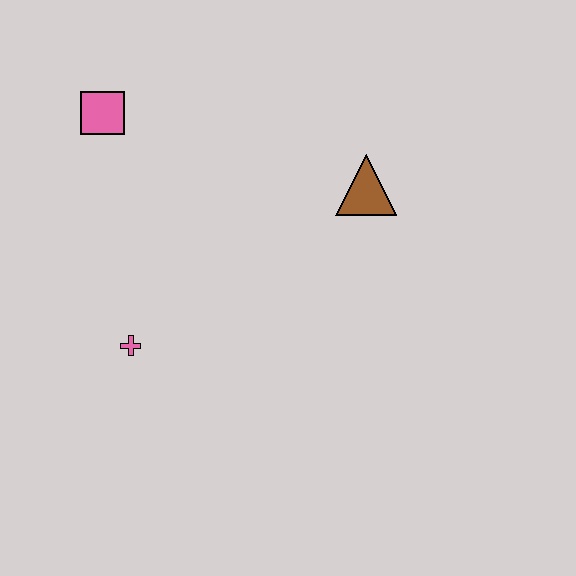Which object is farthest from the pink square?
The brown triangle is farthest from the pink square.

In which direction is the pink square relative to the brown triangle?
The pink square is to the left of the brown triangle.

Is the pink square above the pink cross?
Yes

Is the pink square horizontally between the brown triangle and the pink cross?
No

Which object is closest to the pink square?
The pink cross is closest to the pink square.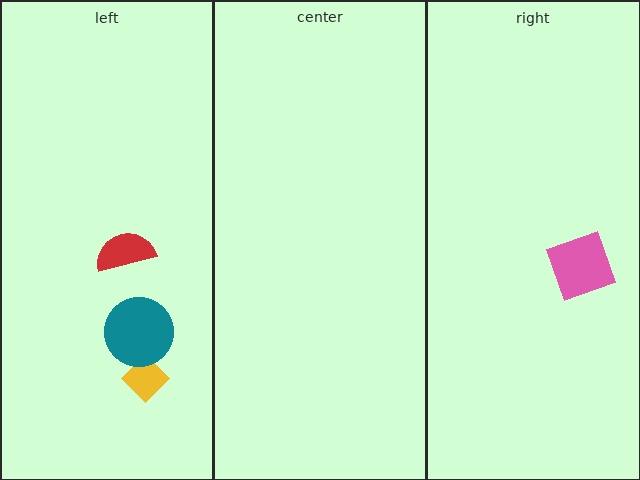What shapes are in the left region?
The yellow diamond, the red semicircle, the teal circle.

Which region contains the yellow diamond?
The left region.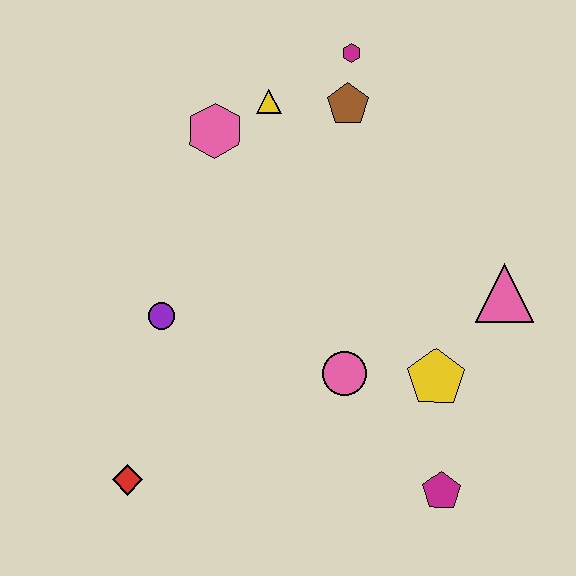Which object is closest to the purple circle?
The red diamond is closest to the purple circle.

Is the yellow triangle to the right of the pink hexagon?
Yes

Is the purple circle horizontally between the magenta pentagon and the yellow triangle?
No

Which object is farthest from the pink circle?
The magenta hexagon is farthest from the pink circle.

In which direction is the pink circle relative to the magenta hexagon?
The pink circle is below the magenta hexagon.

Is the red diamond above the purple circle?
No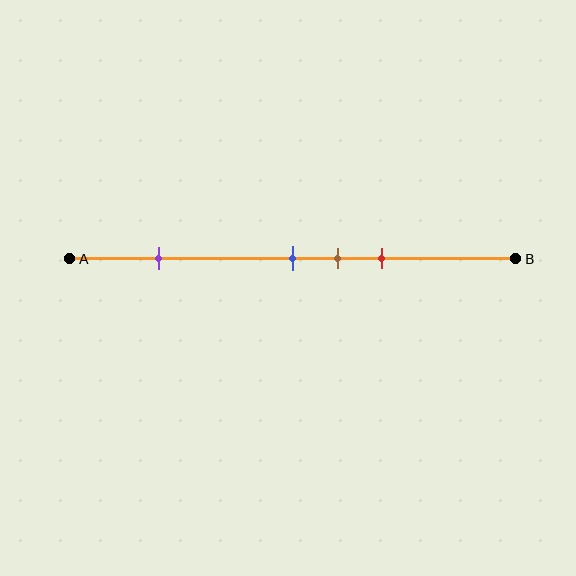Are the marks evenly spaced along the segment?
No, the marks are not evenly spaced.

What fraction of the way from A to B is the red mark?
The red mark is approximately 70% (0.7) of the way from A to B.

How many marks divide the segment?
There are 4 marks dividing the segment.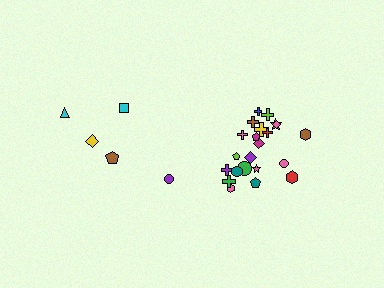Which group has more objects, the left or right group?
The right group.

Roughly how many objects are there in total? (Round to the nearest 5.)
Roughly 25 objects in total.